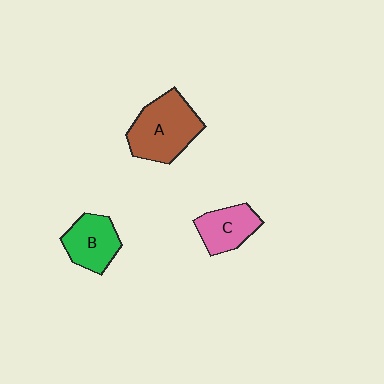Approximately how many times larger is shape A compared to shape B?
Approximately 1.5 times.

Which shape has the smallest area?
Shape C (pink).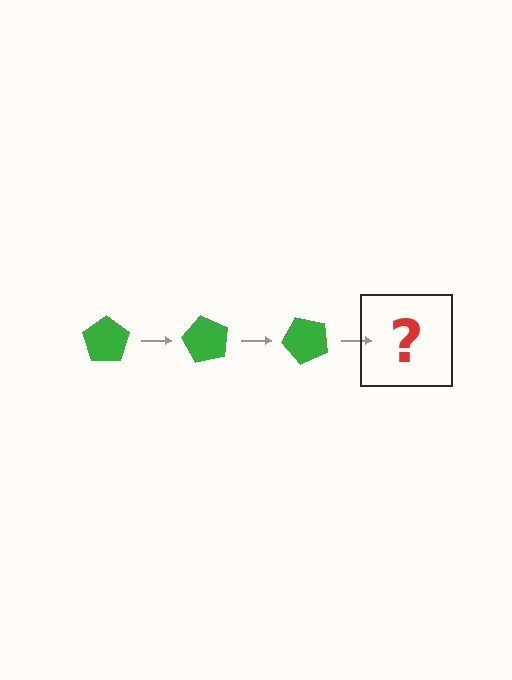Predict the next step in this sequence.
The next step is a green pentagon rotated 180 degrees.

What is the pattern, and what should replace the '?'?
The pattern is that the pentagon rotates 60 degrees each step. The '?' should be a green pentagon rotated 180 degrees.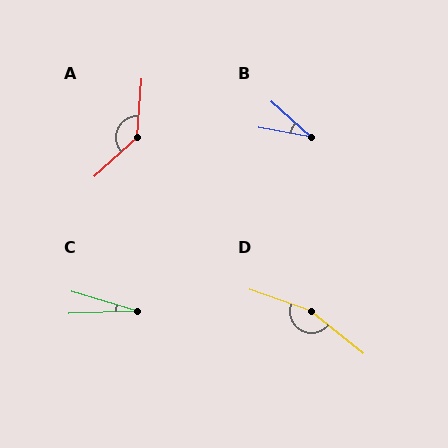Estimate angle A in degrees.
Approximately 137 degrees.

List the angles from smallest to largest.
C (19°), B (32°), A (137°), D (161°).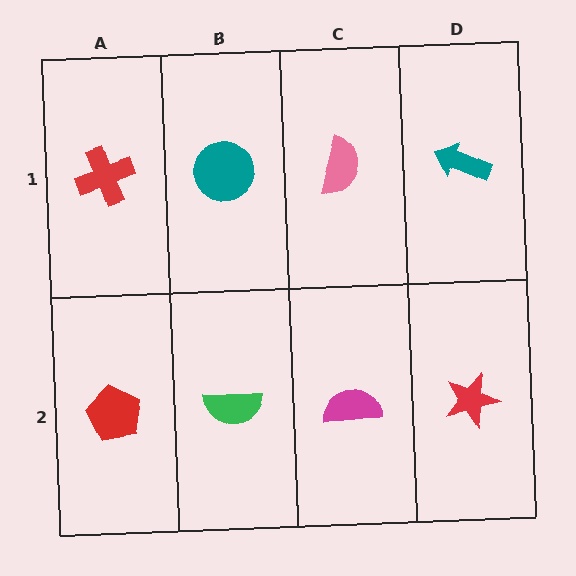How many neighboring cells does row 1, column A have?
2.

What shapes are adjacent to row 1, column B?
A green semicircle (row 2, column B), a red cross (row 1, column A), a pink semicircle (row 1, column C).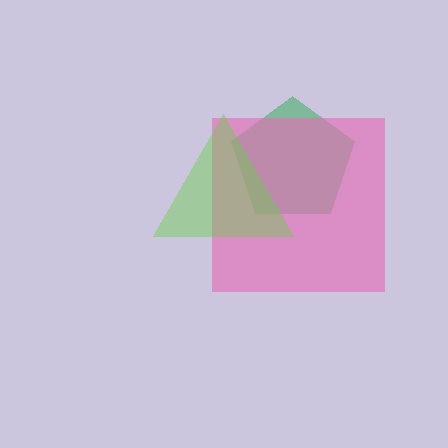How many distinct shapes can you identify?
There are 3 distinct shapes: a green pentagon, a pink square, a lime triangle.